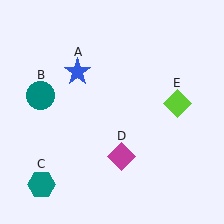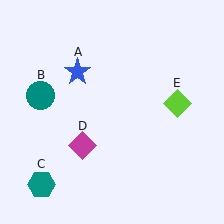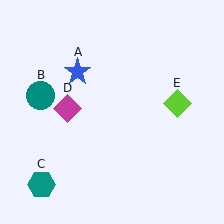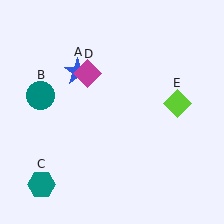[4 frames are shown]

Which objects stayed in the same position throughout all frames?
Blue star (object A) and teal circle (object B) and teal hexagon (object C) and lime diamond (object E) remained stationary.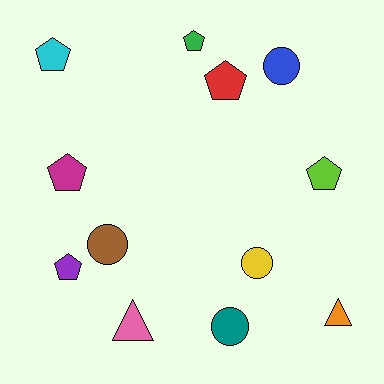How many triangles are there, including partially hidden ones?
There are 2 triangles.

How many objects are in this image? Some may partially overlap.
There are 12 objects.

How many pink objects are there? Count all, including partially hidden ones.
There is 1 pink object.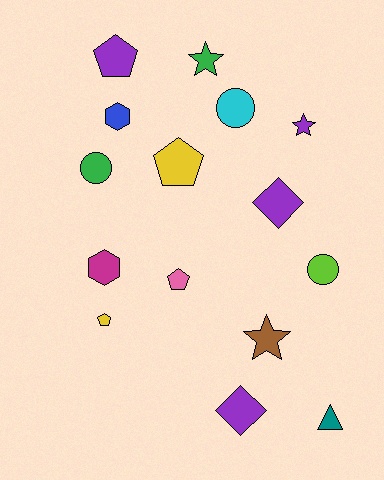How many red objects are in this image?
There are no red objects.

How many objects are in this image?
There are 15 objects.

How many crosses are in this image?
There are no crosses.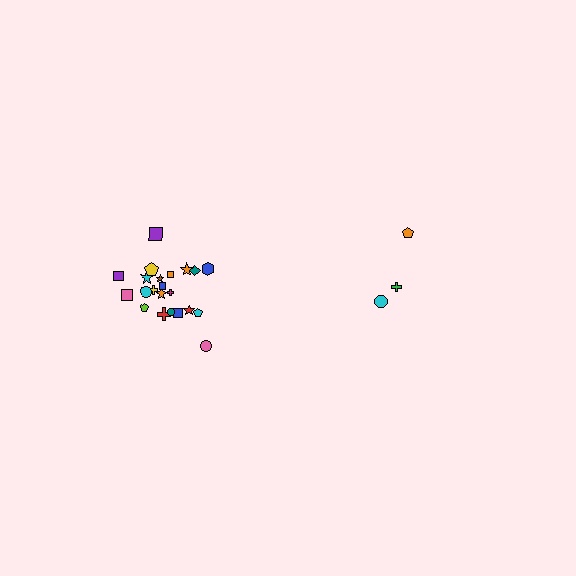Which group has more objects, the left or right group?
The left group.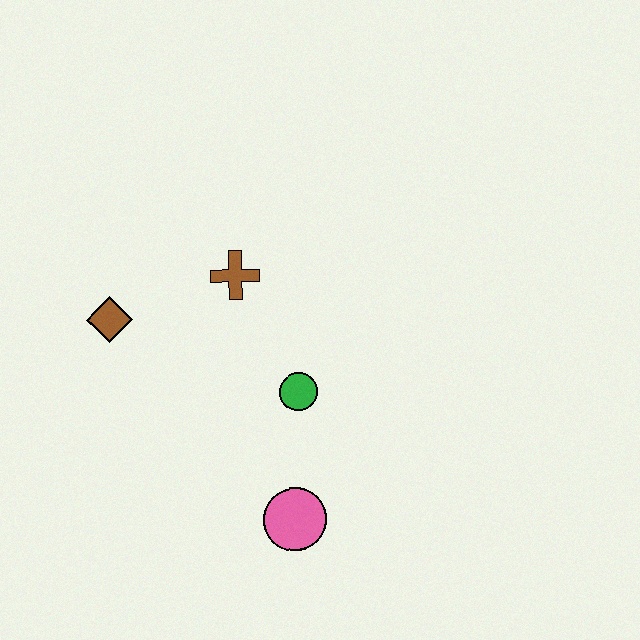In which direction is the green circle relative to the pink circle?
The green circle is above the pink circle.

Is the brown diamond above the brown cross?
No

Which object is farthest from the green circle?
The brown diamond is farthest from the green circle.